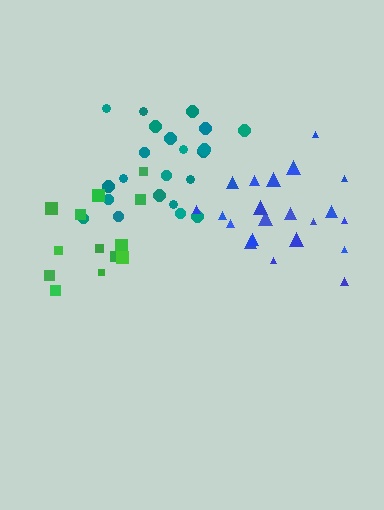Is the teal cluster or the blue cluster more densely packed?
Teal.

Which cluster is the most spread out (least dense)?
Blue.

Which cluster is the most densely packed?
Teal.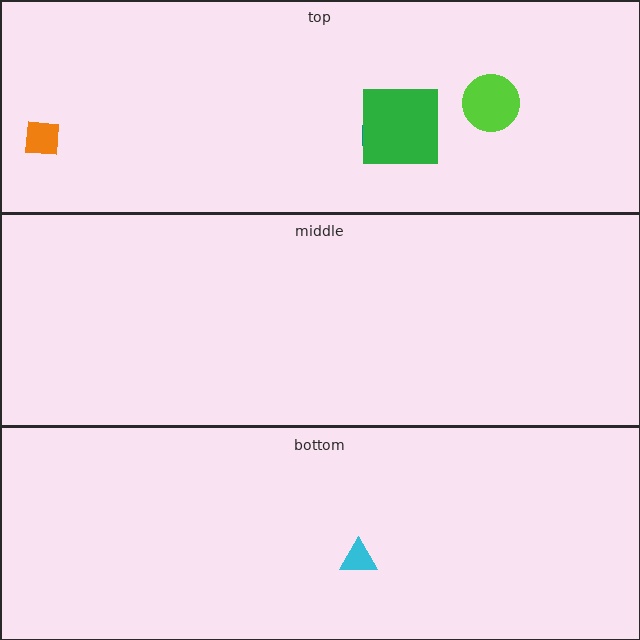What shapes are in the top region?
The lime circle, the orange square, the teal arrow, the green square.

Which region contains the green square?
The top region.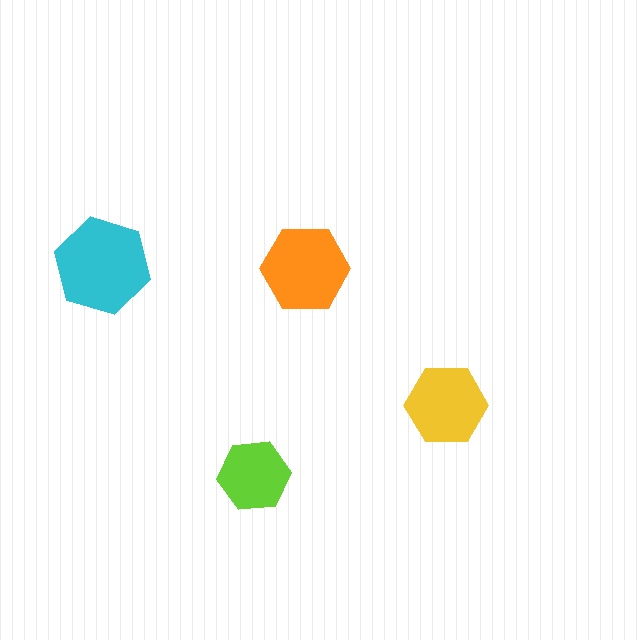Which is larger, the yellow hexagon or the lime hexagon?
The yellow one.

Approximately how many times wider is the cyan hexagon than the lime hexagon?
About 1.5 times wider.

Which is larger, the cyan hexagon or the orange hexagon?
The cyan one.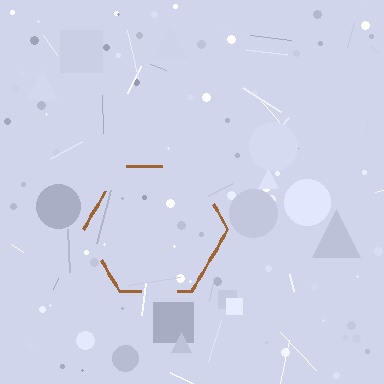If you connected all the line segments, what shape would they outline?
They would outline a hexagon.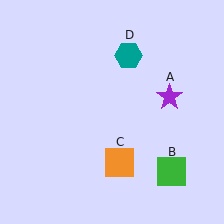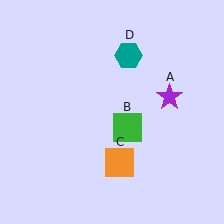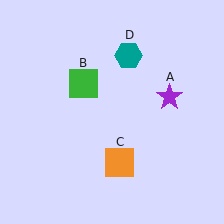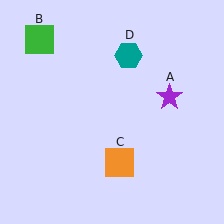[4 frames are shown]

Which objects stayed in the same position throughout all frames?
Purple star (object A) and orange square (object C) and teal hexagon (object D) remained stationary.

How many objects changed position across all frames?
1 object changed position: green square (object B).